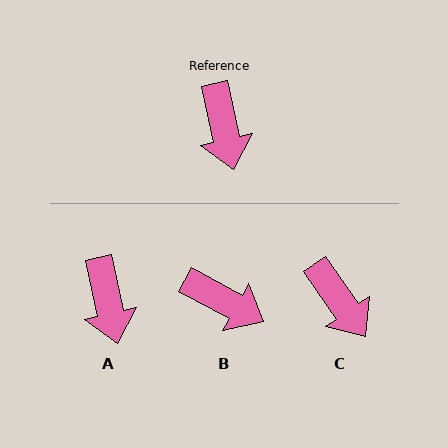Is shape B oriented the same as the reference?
No, it is off by about 49 degrees.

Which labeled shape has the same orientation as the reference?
A.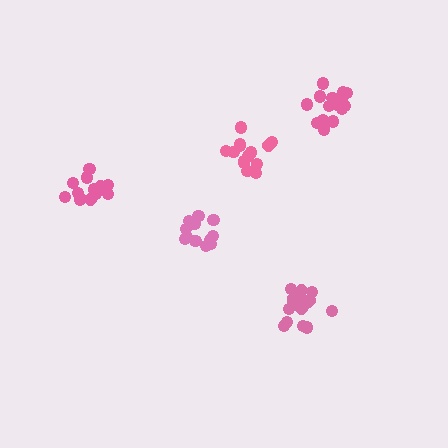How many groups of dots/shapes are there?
There are 5 groups.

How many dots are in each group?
Group 1: 14 dots, Group 2: 12 dots, Group 3: 15 dots, Group 4: 15 dots, Group 5: 15 dots (71 total).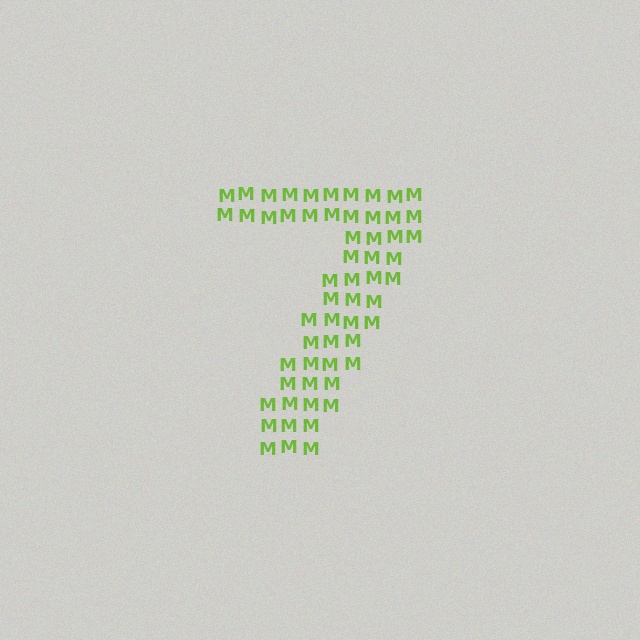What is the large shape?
The large shape is the digit 7.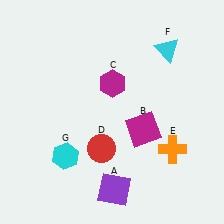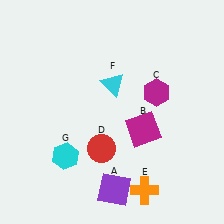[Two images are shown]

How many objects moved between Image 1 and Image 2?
3 objects moved between the two images.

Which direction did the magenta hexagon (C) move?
The magenta hexagon (C) moved right.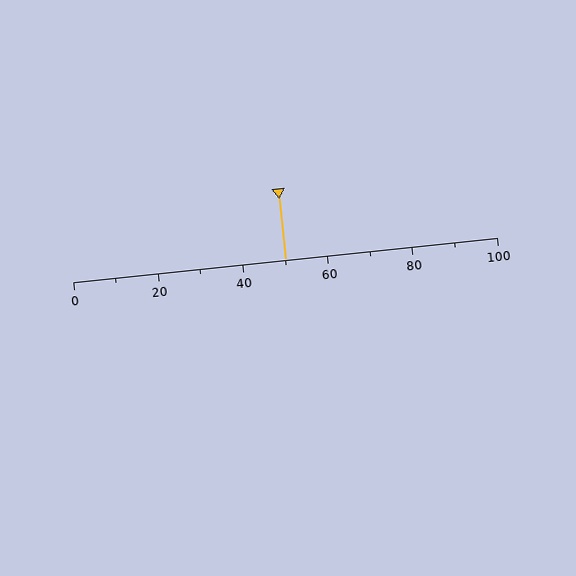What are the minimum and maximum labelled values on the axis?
The axis runs from 0 to 100.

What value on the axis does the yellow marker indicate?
The marker indicates approximately 50.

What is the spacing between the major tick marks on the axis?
The major ticks are spaced 20 apart.